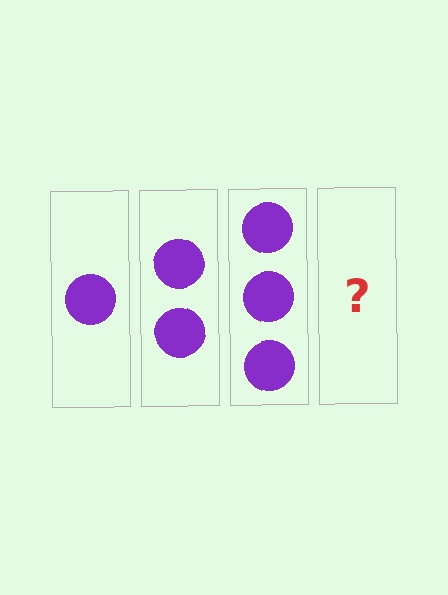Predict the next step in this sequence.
The next step is 4 circles.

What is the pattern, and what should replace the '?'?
The pattern is that each step adds one more circle. The '?' should be 4 circles.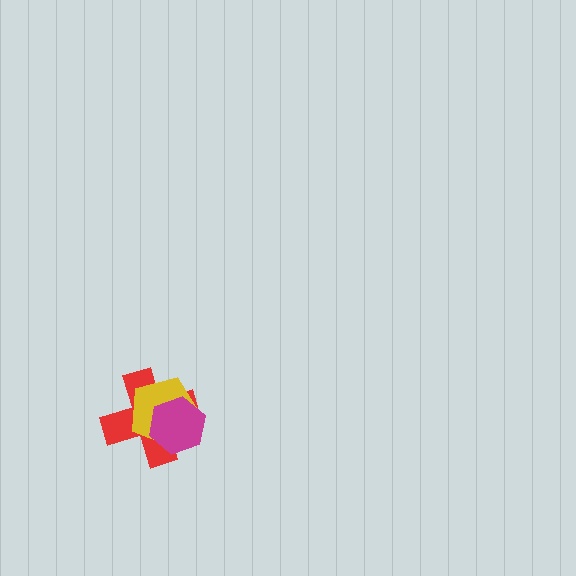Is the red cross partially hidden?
Yes, it is partially covered by another shape.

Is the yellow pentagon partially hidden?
Yes, it is partially covered by another shape.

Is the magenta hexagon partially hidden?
No, no other shape covers it.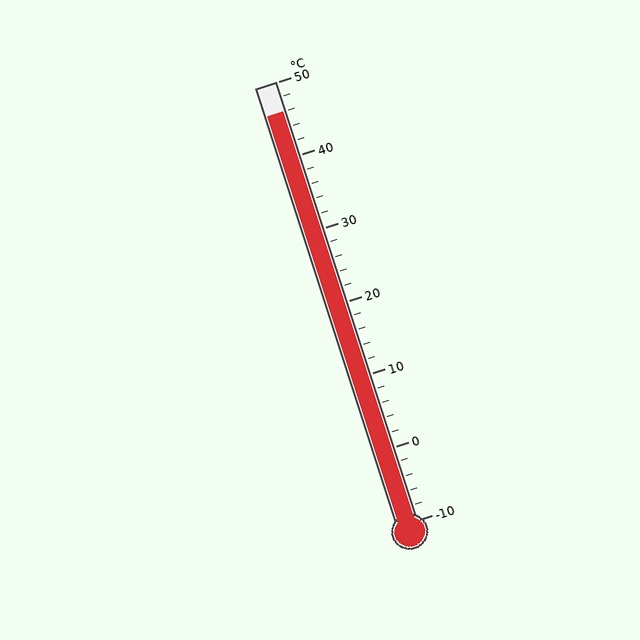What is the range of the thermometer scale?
The thermometer scale ranges from -10°C to 50°C.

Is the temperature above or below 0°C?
The temperature is above 0°C.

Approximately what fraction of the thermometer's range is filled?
The thermometer is filled to approximately 95% of its range.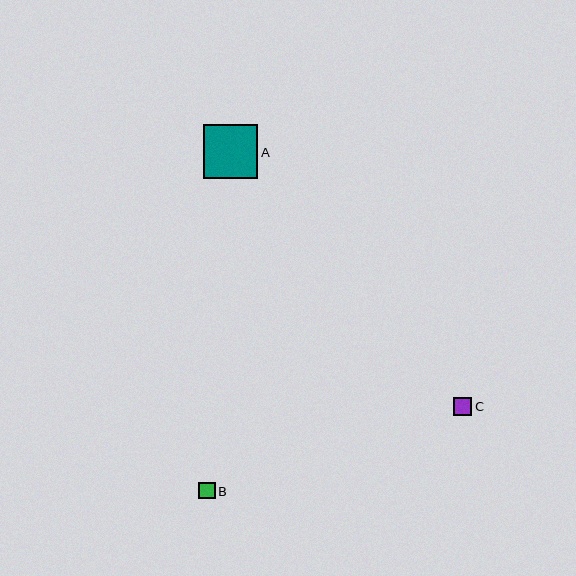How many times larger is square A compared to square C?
Square A is approximately 2.9 times the size of square C.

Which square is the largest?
Square A is the largest with a size of approximately 55 pixels.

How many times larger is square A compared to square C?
Square A is approximately 2.9 times the size of square C.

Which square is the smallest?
Square B is the smallest with a size of approximately 16 pixels.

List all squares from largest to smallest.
From largest to smallest: A, C, B.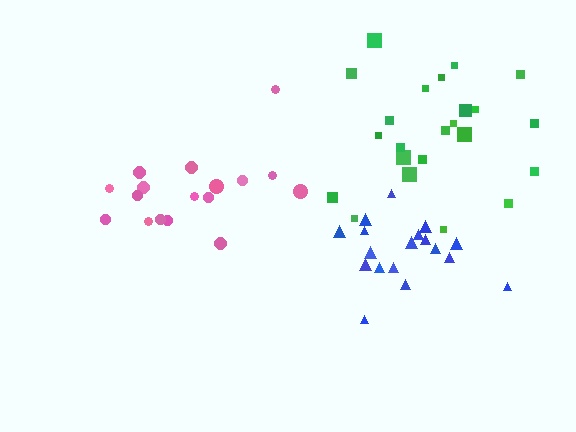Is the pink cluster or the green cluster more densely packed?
Green.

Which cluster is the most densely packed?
Blue.